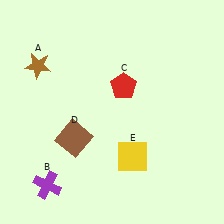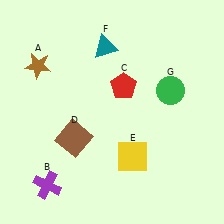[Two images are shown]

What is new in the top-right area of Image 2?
A green circle (G) was added in the top-right area of Image 2.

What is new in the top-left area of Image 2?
A teal triangle (F) was added in the top-left area of Image 2.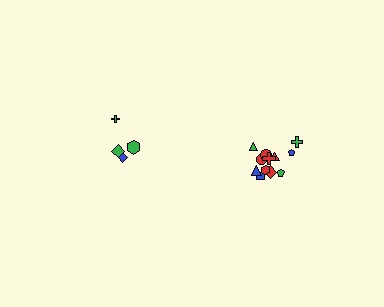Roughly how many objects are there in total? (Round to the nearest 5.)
Roughly 15 objects in total.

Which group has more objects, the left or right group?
The right group.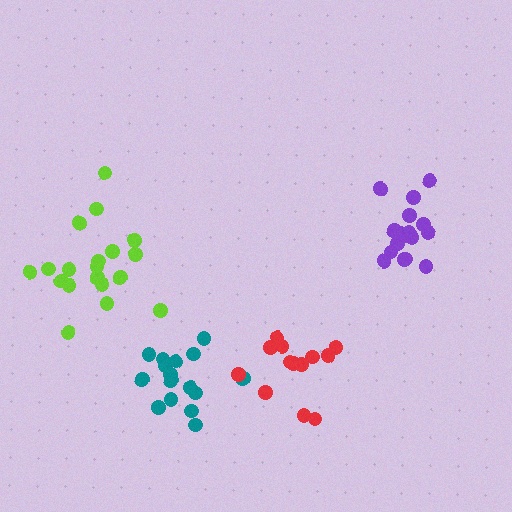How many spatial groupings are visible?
There are 4 spatial groupings.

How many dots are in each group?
Group 1: 16 dots, Group 2: 17 dots, Group 3: 13 dots, Group 4: 19 dots (65 total).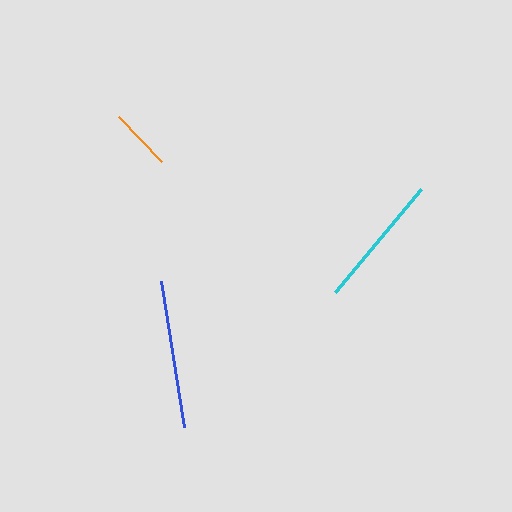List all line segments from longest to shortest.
From longest to shortest: blue, cyan, orange.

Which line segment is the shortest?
The orange line is the shortest at approximately 62 pixels.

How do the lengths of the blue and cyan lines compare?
The blue and cyan lines are approximately the same length.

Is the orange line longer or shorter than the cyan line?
The cyan line is longer than the orange line.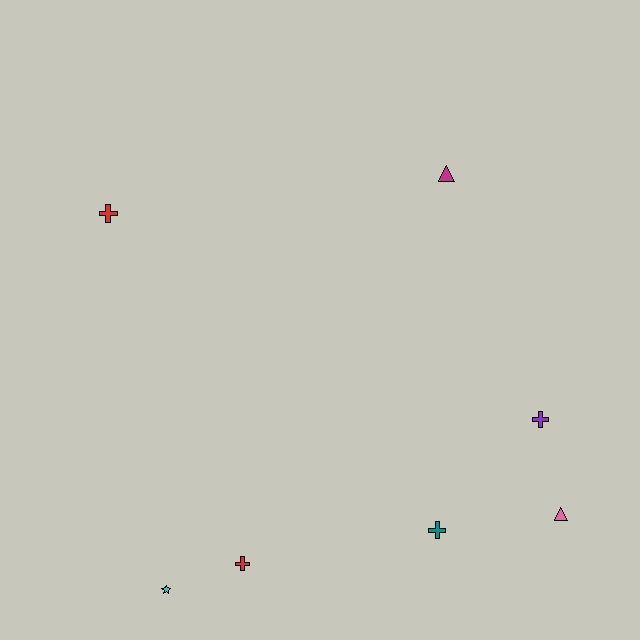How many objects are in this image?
There are 7 objects.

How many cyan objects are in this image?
There is 1 cyan object.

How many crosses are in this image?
There are 4 crosses.